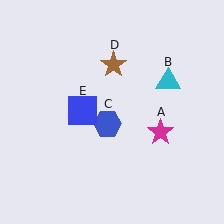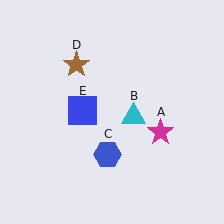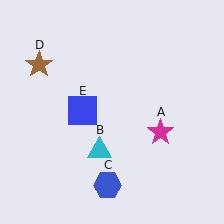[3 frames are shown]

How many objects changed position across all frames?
3 objects changed position: cyan triangle (object B), blue hexagon (object C), brown star (object D).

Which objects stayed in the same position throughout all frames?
Magenta star (object A) and blue square (object E) remained stationary.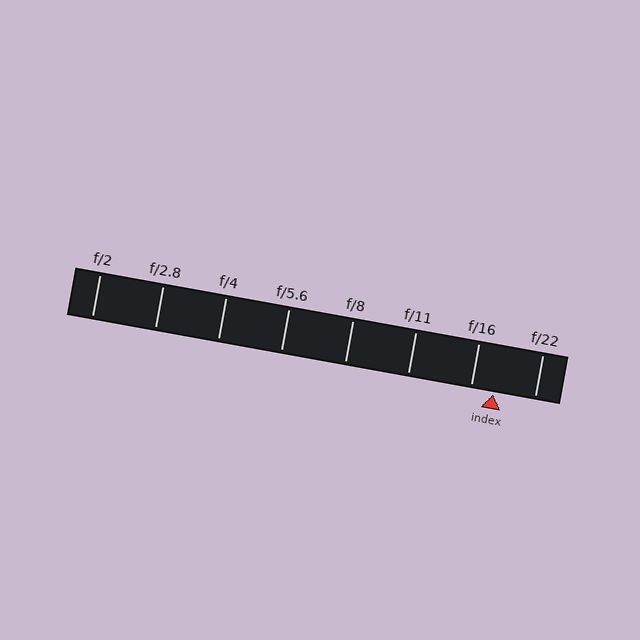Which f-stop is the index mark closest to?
The index mark is closest to f/16.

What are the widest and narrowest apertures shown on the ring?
The widest aperture shown is f/2 and the narrowest is f/22.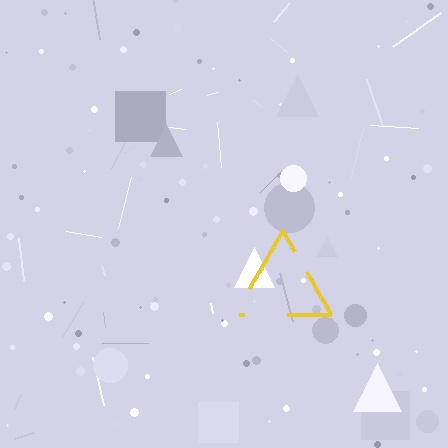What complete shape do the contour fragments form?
The contour fragments form a triangle.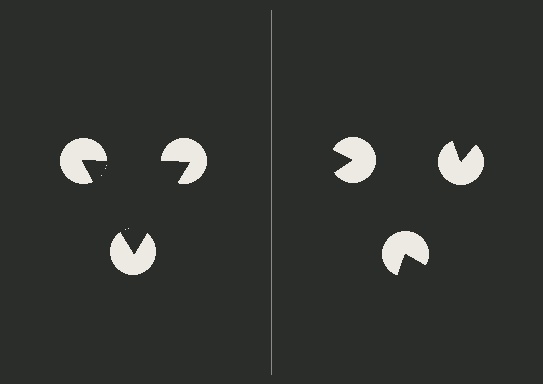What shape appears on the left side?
An illusory triangle.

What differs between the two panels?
The pac-man discs are positioned identically on both sides; only the wedge orientations differ. On the left they align to a triangle; on the right they are misaligned.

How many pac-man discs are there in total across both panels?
6 — 3 on each side.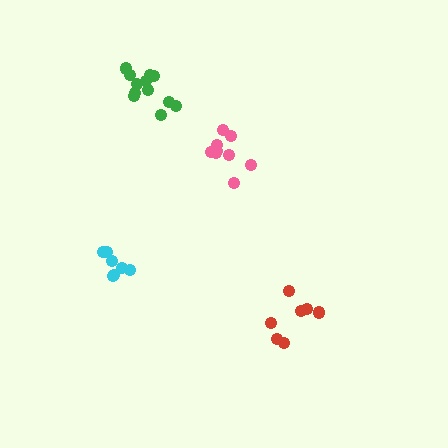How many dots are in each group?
Group 1: 7 dots, Group 2: 9 dots, Group 3: 7 dots, Group 4: 12 dots (35 total).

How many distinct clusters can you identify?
There are 4 distinct clusters.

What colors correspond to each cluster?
The clusters are colored: red, pink, cyan, green.